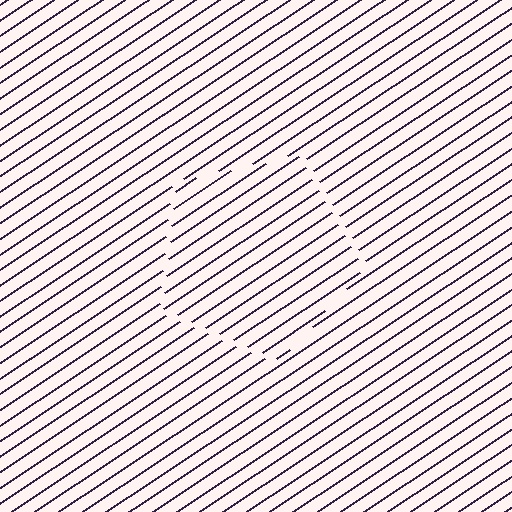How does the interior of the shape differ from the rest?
The interior of the shape contains the same grating, shifted by half a period — the contour is defined by the phase discontinuity where line-ends from the inner and outer gratings abut.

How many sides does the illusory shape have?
5 sides — the line-ends trace a pentagon.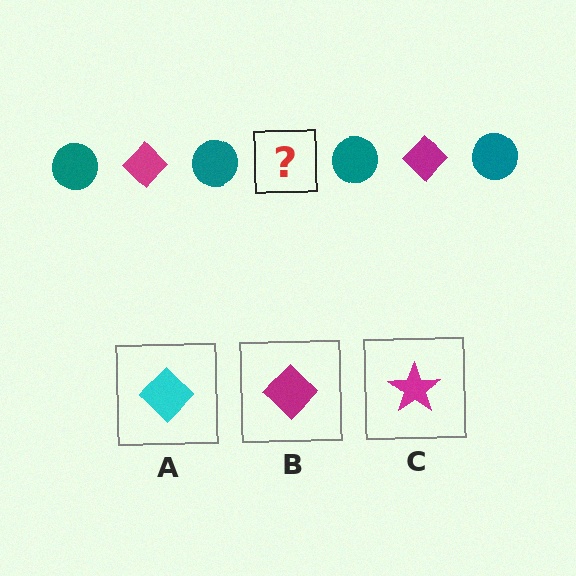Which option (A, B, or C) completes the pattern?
B.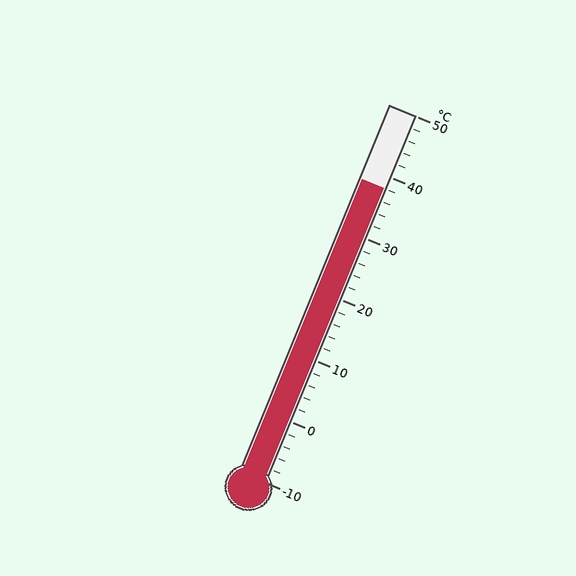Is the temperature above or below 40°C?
The temperature is below 40°C.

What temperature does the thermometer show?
The thermometer shows approximately 38°C.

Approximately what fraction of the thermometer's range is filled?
The thermometer is filled to approximately 80% of its range.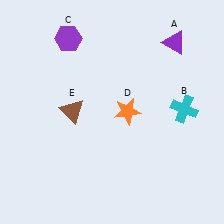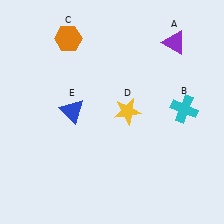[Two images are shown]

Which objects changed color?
C changed from purple to orange. D changed from orange to yellow. E changed from brown to blue.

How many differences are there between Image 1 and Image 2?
There are 3 differences between the two images.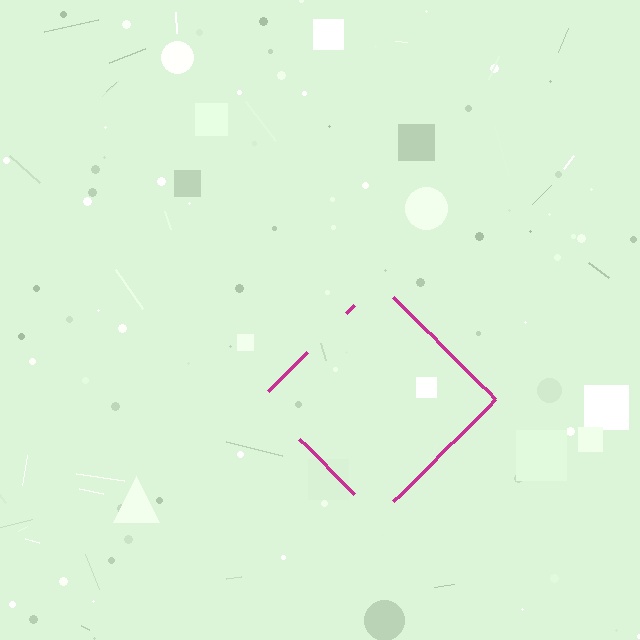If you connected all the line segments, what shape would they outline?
They would outline a diamond.